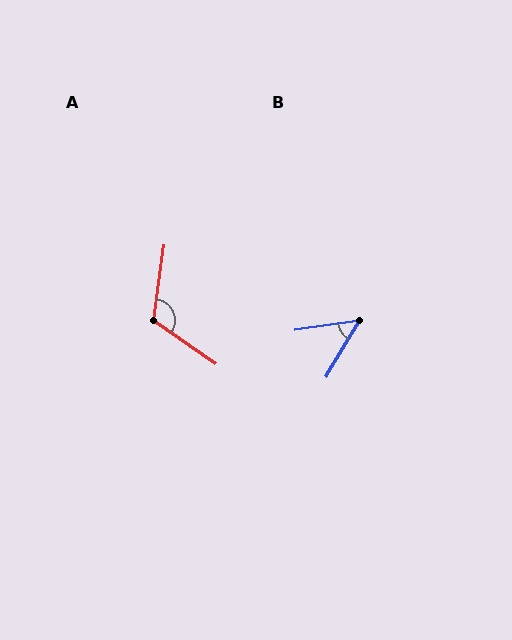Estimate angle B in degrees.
Approximately 51 degrees.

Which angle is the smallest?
B, at approximately 51 degrees.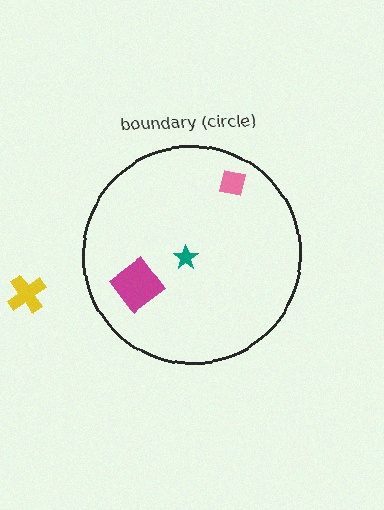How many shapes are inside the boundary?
3 inside, 1 outside.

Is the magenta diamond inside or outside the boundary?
Inside.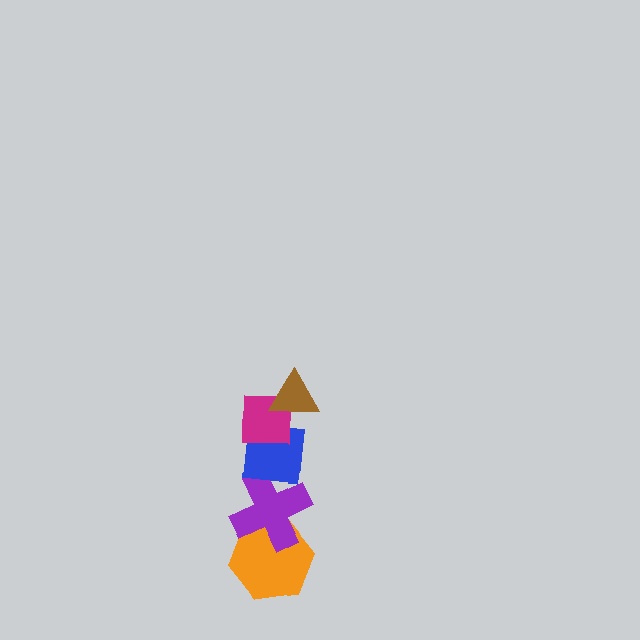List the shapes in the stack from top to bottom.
From top to bottom: the brown triangle, the magenta square, the blue square, the purple cross, the orange hexagon.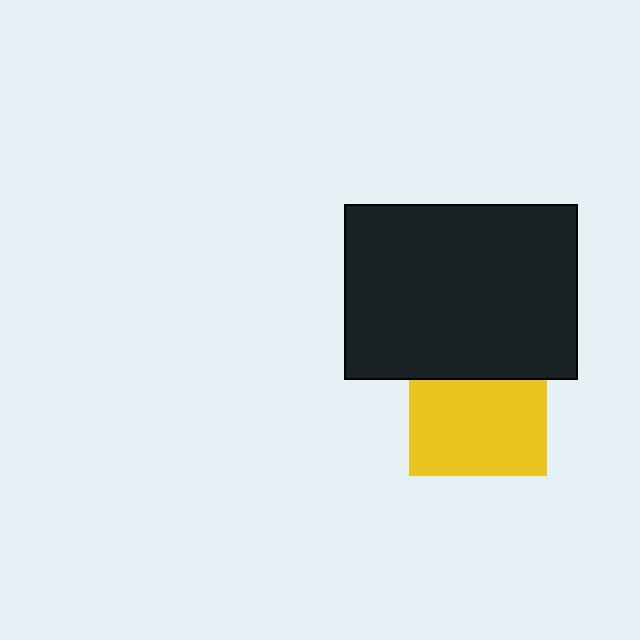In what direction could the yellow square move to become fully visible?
The yellow square could move down. That would shift it out from behind the black rectangle entirely.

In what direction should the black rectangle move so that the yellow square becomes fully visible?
The black rectangle should move up. That is the shortest direction to clear the overlap and leave the yellow square fully visible.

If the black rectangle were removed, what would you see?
You would see the complete yellow square.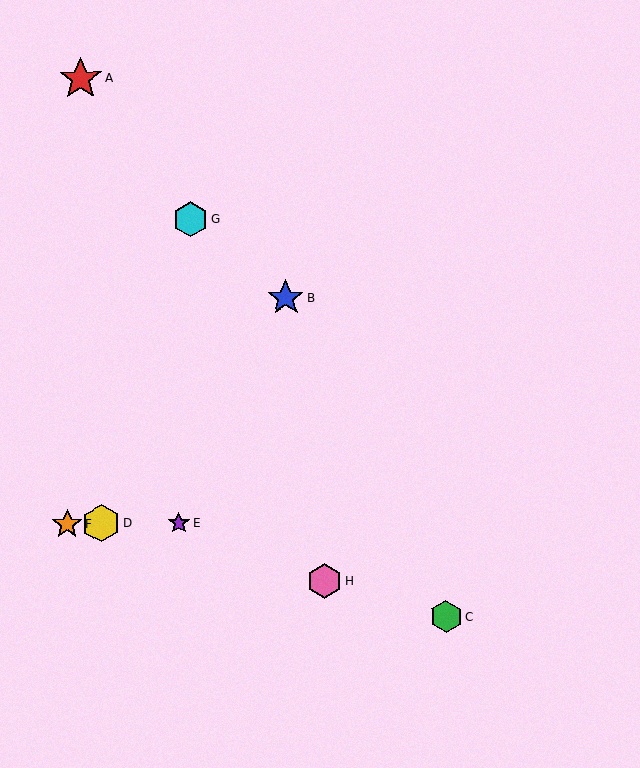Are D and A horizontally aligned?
No, D is at y≈524 and A is at y≈79.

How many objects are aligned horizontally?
3 objects (D, E, F) are aligned horizontally.